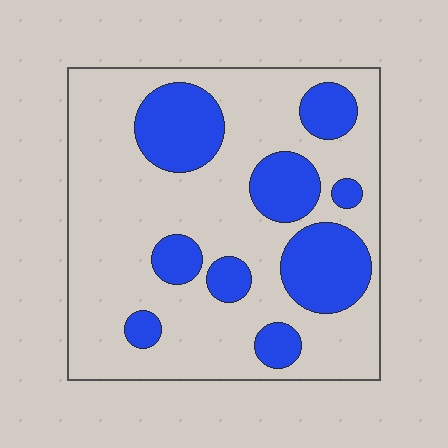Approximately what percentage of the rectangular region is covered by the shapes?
Approximately 30%.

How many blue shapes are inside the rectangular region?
9.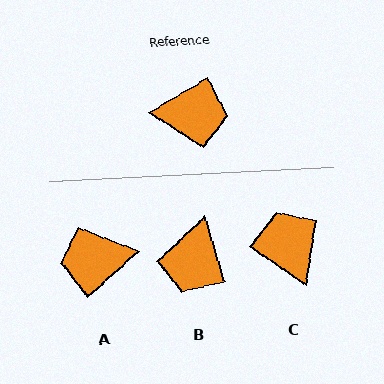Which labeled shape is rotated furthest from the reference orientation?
A, about 169 degrees away.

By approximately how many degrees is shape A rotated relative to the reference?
Approximately 169 degrees clockwise.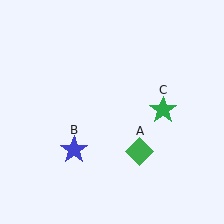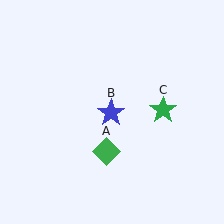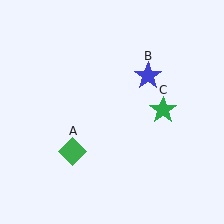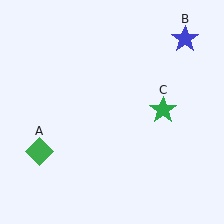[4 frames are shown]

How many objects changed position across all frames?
2 objects changed position: green diamond (object A), blue star (object B).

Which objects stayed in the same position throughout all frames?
Green star (object C) remained stationary.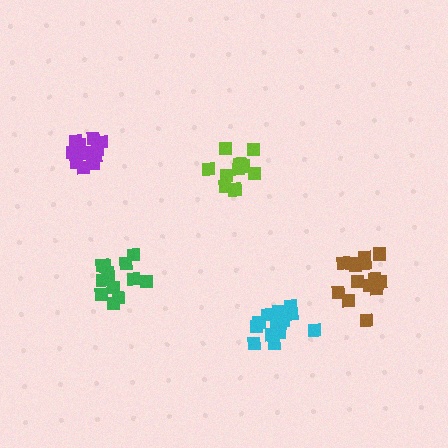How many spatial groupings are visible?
There are 5 spatial groupings.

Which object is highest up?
The purple cluster is topmost.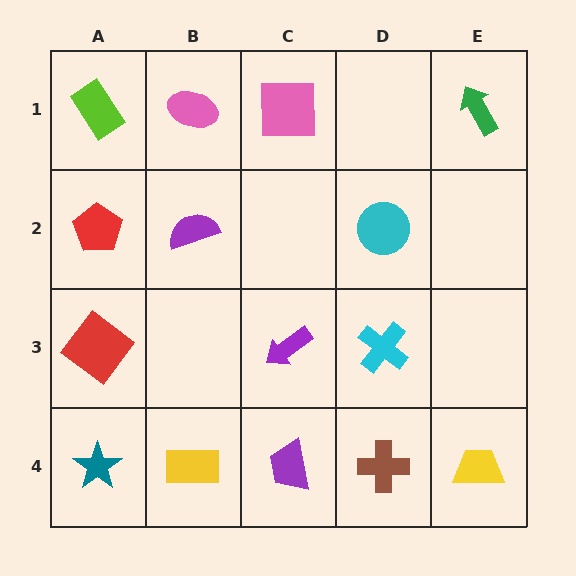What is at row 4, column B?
A yellow rectangle.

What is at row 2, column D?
A cyan circle.